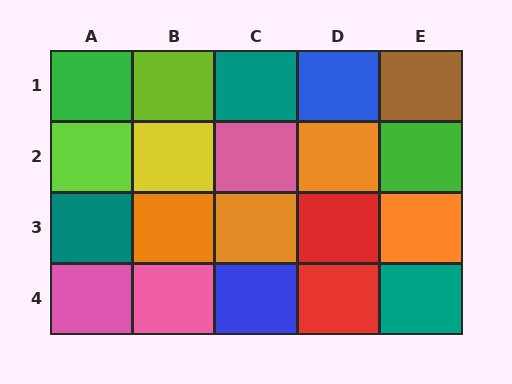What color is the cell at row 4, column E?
Teal.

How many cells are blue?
2 cells are blue.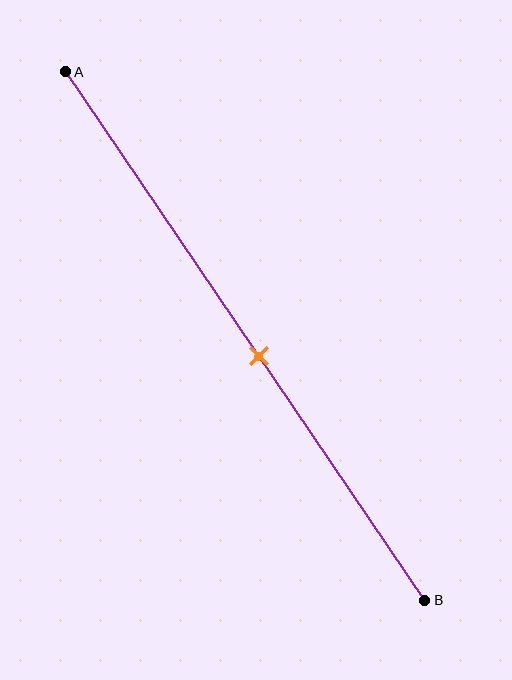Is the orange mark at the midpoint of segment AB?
No, the mark is at about 55% from A, not at the 50% midpoint.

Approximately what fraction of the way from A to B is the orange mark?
The orange mark is approximately 55% of the way from A to B.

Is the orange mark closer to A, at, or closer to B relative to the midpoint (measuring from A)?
The orange mark is closer to point B than the midpoint of segment AB.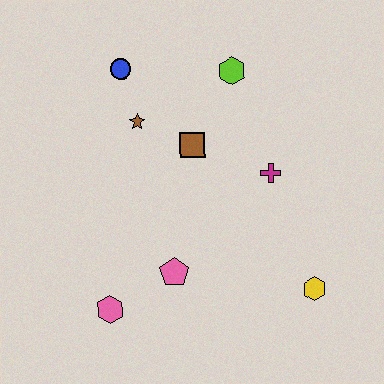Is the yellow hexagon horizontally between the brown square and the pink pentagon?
No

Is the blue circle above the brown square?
Yes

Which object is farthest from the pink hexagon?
The lime hexagon is farthest from the pink hexagon.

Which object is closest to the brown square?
The brown star is closest to the brown square.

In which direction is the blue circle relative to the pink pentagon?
The blue circle is above the pink pentagon.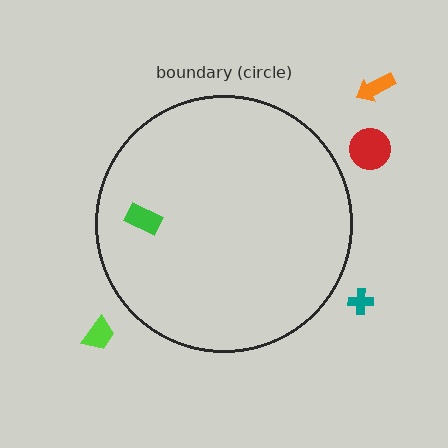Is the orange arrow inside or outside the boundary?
Outside.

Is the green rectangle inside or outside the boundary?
Inside.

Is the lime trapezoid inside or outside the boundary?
Outside.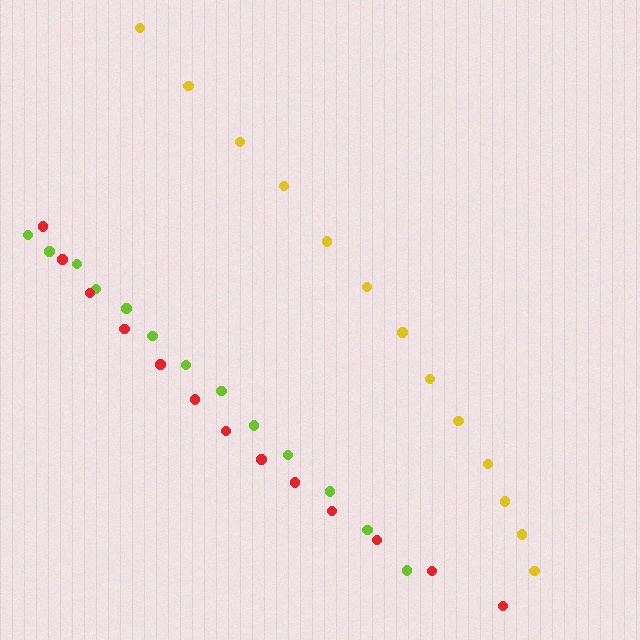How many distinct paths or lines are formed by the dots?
There are 3 distinct paths.